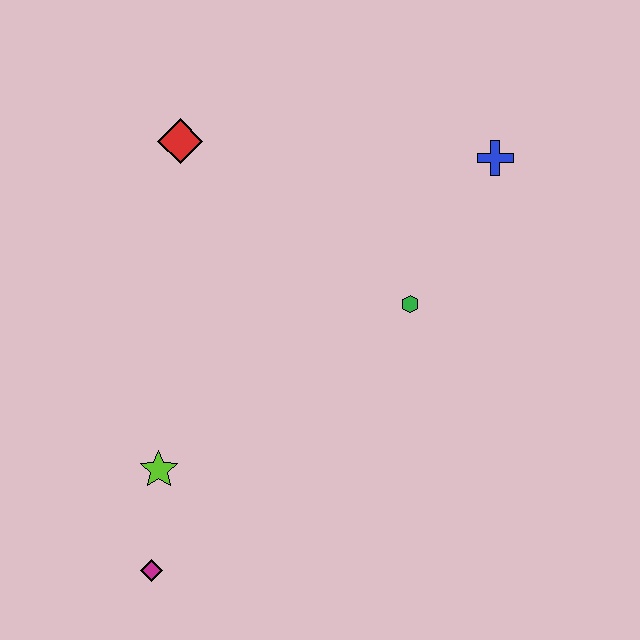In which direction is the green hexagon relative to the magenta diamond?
The green hexagon is above the magenta diamond.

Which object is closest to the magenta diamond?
The lime star is closest to the magenta diamond.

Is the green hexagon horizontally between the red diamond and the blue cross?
Yes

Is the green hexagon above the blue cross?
No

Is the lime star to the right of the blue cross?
No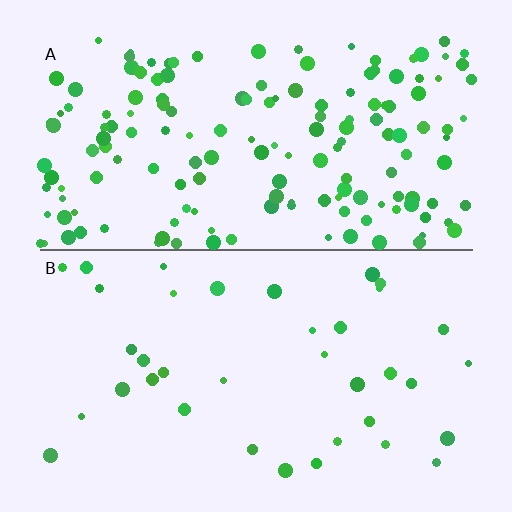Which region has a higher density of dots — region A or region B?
A (the top).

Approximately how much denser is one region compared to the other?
Approximately 4.2× — region A over region B.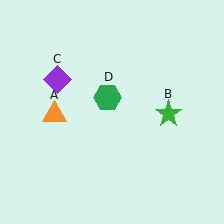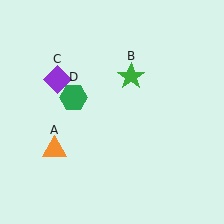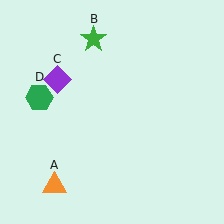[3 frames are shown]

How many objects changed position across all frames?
3 objects changed position: orange triangle (object A), green star (object B), green hexagon (object D).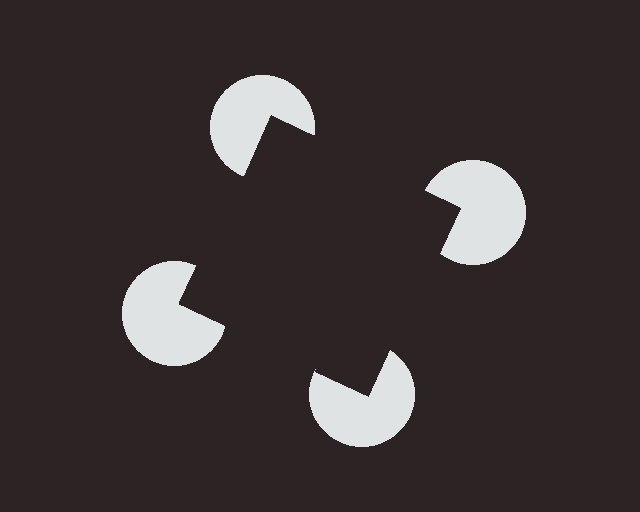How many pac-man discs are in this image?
There are 4 — one at each vertex of the illusory square.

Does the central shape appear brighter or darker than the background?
It typically appears slightly darker than the background, even though no actual brightness change is drawn.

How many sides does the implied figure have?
4 sides.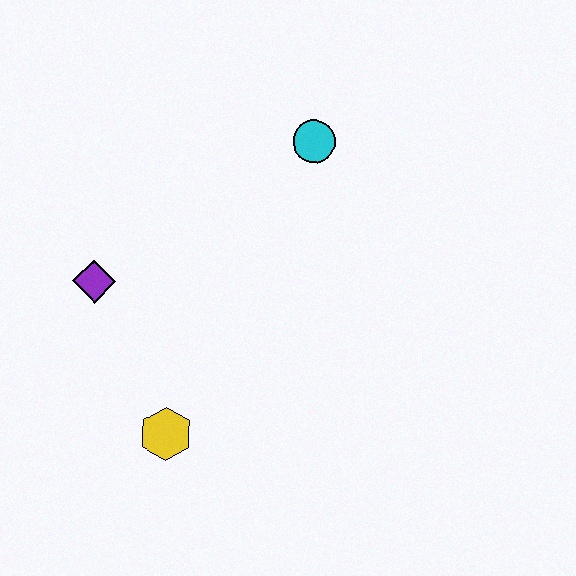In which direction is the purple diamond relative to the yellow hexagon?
The purple diamond is above the yellow hexagon.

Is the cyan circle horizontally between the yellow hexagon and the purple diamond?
No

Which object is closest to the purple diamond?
The yellow hexagon is closest to the purple diamond.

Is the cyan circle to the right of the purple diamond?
Yes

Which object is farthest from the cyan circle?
The yellow hexagon is farthest from the cyan circle.